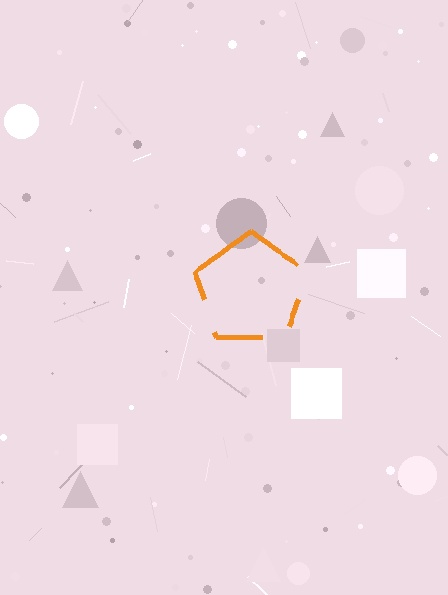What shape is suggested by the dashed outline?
The dashed outline suggests a pentagon.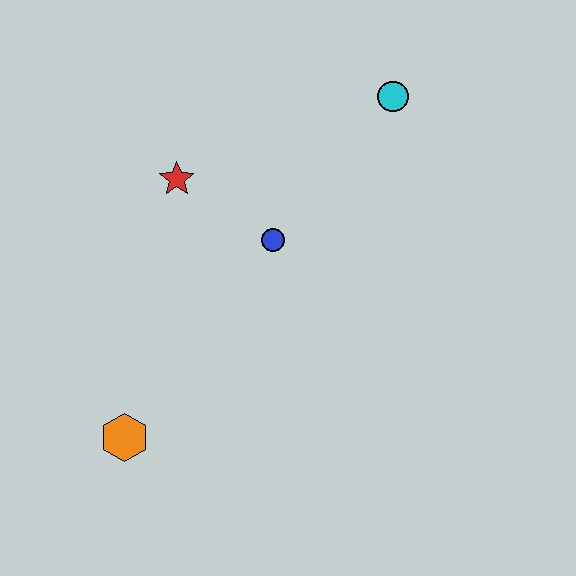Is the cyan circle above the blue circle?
Yes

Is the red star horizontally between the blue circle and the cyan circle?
No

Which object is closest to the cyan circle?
The blue circle is closest to the cyan circle.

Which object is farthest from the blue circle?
The orange hexagon is farthest from the blue circle.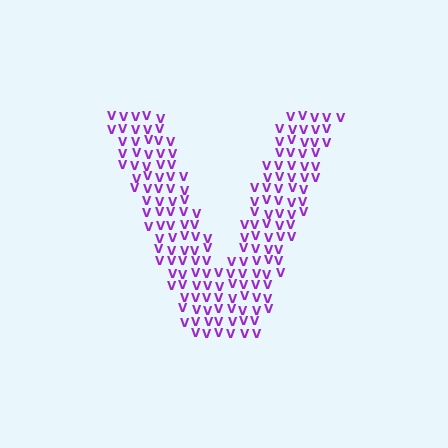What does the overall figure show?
The overall figure shows the letter V.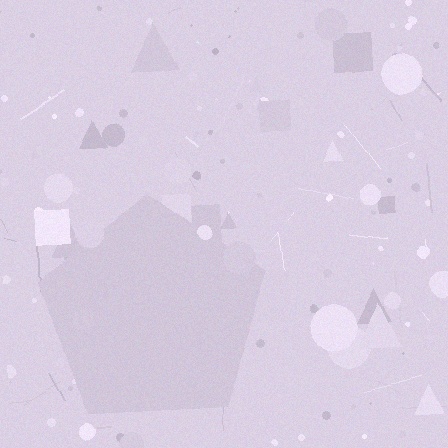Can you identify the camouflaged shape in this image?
The camouflaged shape is a pentagon.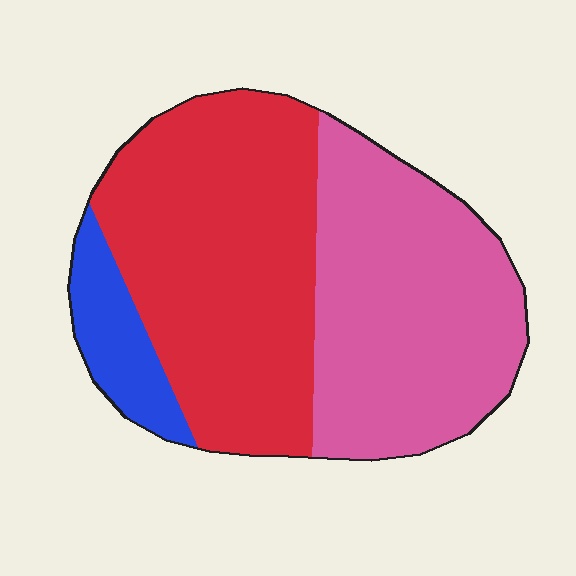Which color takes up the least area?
Blue, at roughly 10%.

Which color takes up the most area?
Red, at roughly 50%.